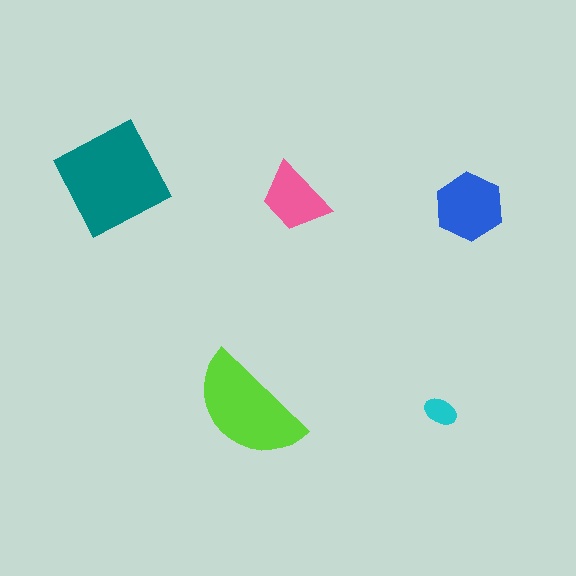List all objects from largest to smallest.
The teal diamond, the lime semicircle, the blue hexagon, the pink trapezoid, the cyan ellipse.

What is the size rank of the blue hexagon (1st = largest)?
3rd.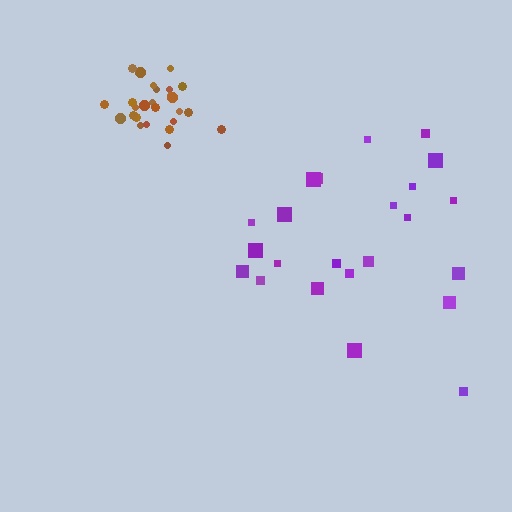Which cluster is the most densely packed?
Brown.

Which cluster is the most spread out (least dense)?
Purple.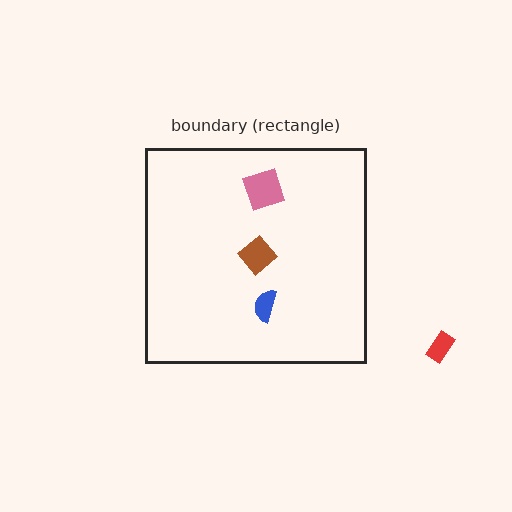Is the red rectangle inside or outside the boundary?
Outside.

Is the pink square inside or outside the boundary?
Inside.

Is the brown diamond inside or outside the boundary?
Inside.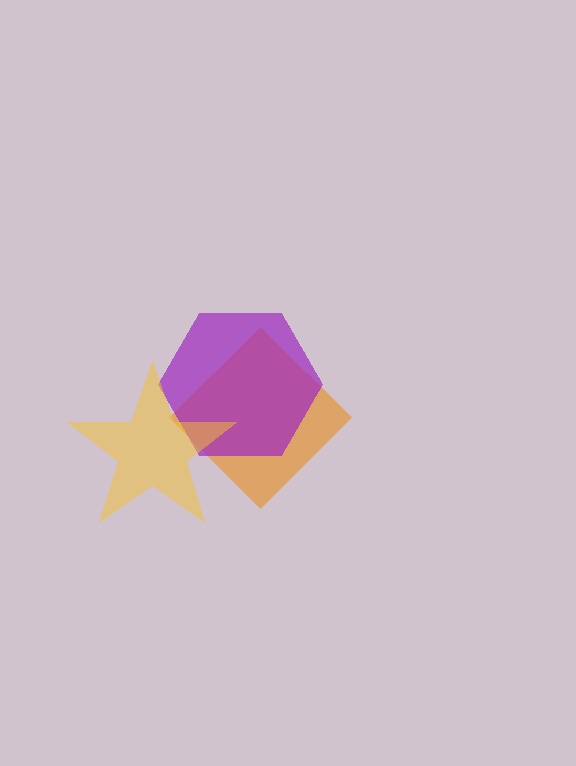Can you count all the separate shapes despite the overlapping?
Yes, there are 3 separate shapes.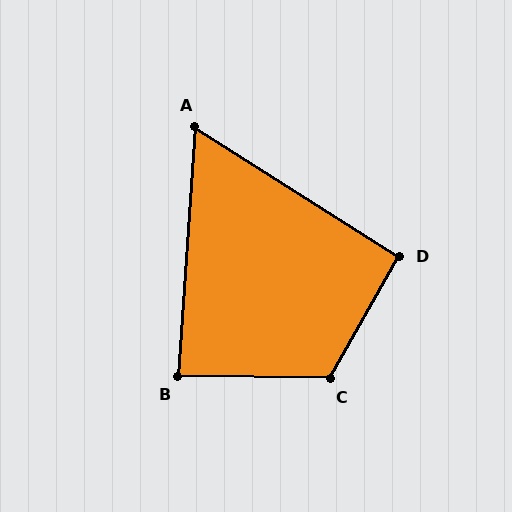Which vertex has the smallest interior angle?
A, at approximately 61 degrees.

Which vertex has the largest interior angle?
C, at approximately 119 degrees.